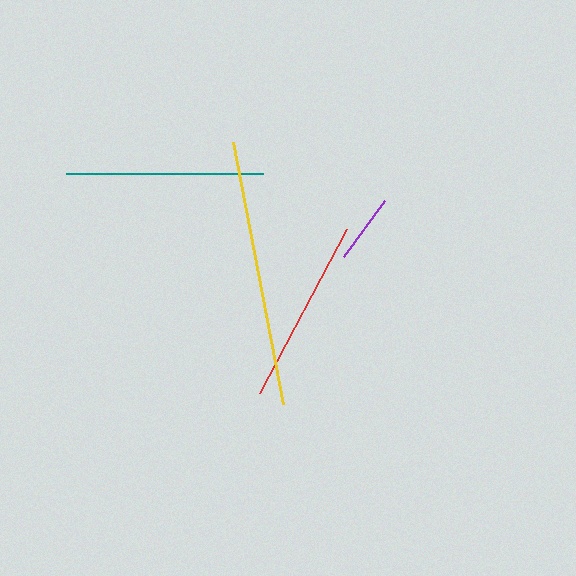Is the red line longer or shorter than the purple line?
The red line is longer than the purple line.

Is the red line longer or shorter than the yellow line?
The yellow line is longer than the red line.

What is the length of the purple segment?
The purple segment is approximately 70 pixels long.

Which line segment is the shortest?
The purple line is the shortest at approximately 70 pixels.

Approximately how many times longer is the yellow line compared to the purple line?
The yellow line is approximately 3.8 times the length of the purple line.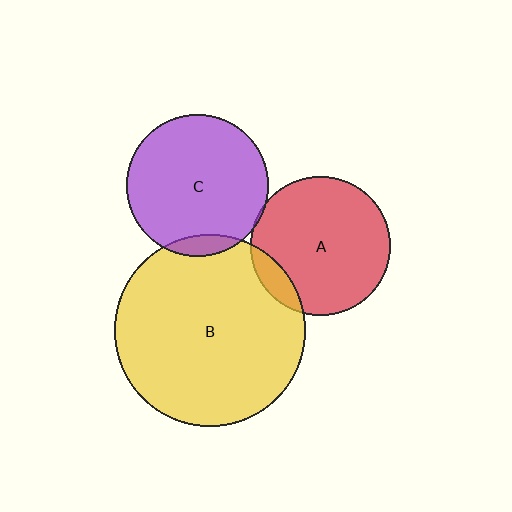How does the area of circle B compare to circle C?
Approximately 1.8 times.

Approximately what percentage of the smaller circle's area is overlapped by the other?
Approximately 5%.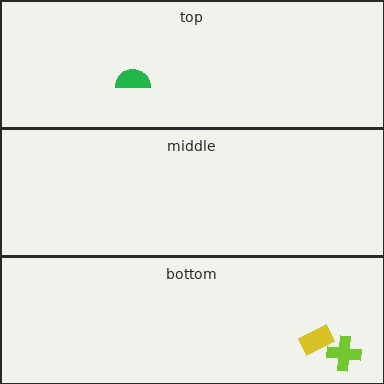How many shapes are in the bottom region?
2.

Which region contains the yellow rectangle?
The bottom region.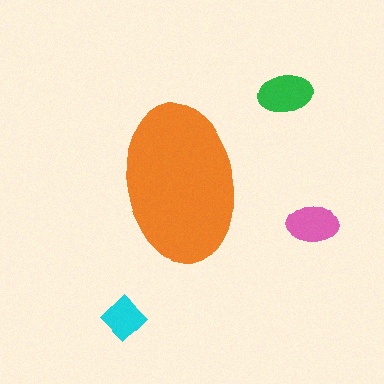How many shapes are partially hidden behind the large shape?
0 shapes are partially hidden.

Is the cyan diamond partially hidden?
No, the cyan diamond is fully visible.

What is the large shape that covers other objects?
An orange ellipse.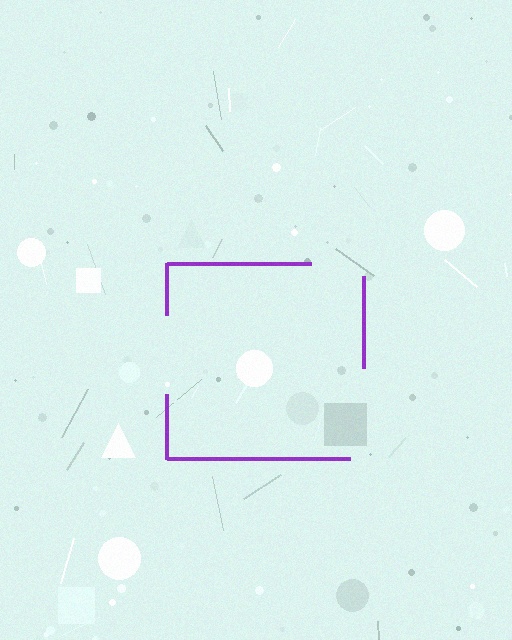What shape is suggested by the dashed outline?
The dashed outline suggests a square.